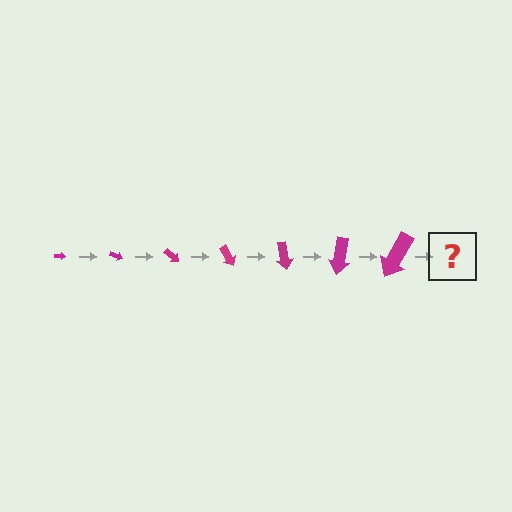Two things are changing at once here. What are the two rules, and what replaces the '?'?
The two rules are that the arrow grows larger each step and it rotates 20 degrees each step. The '?' should be an arrow, larger than the previous one and rotated 140 degrees from the start.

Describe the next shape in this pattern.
It should be an arrow, larger than the previous one and rotated 140 degrees from the start.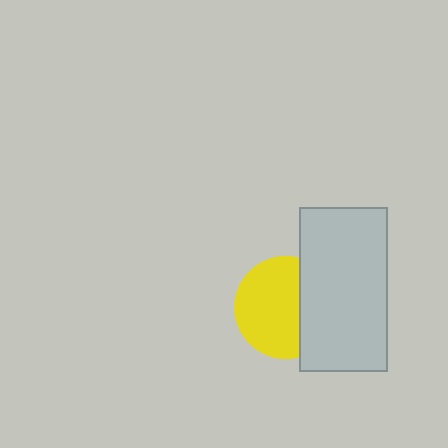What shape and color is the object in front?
The object in front is a light gray rectangle.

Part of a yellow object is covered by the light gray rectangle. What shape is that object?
It is a circle.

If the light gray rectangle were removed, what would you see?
You would see the complete yellow circle.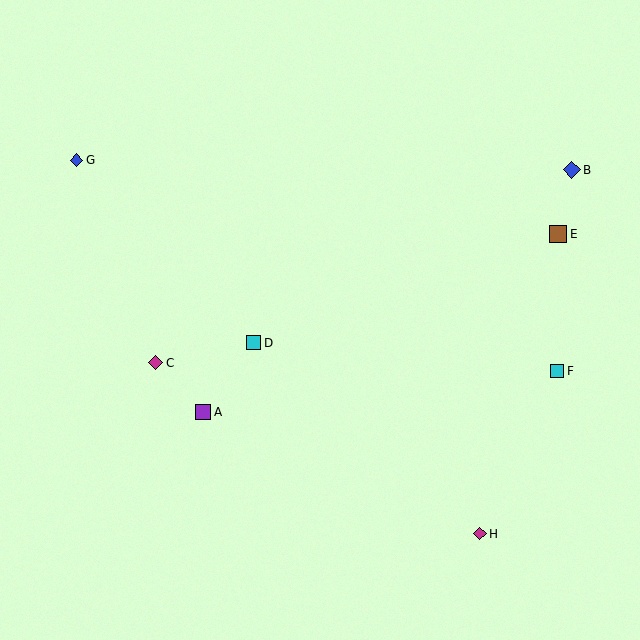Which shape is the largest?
The blue diamond (labeled B) is the largest.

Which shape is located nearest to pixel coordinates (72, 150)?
The blue diamond (labeled G) at (77, 160) is nearest to that location.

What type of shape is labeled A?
Shape A is a purple square.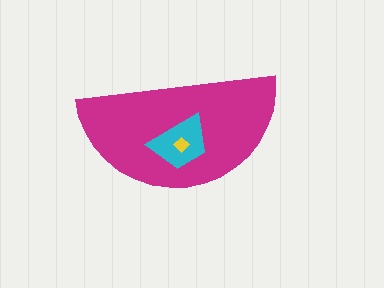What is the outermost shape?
The magenta semicircle.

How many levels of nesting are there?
3.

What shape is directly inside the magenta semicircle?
The cyan trapezoid.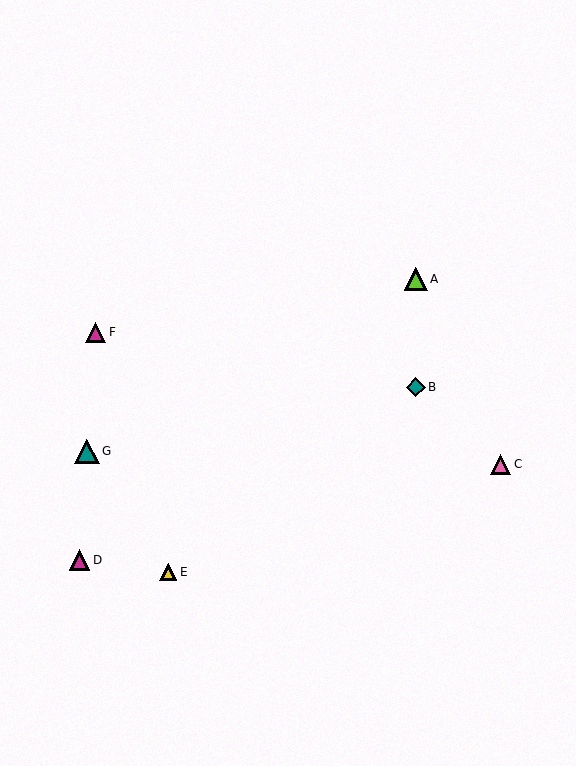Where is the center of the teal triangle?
The center of the teal triangle is at (87, 451).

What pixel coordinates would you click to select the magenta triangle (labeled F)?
Click at (96, 332) to select the magenta triangle F.